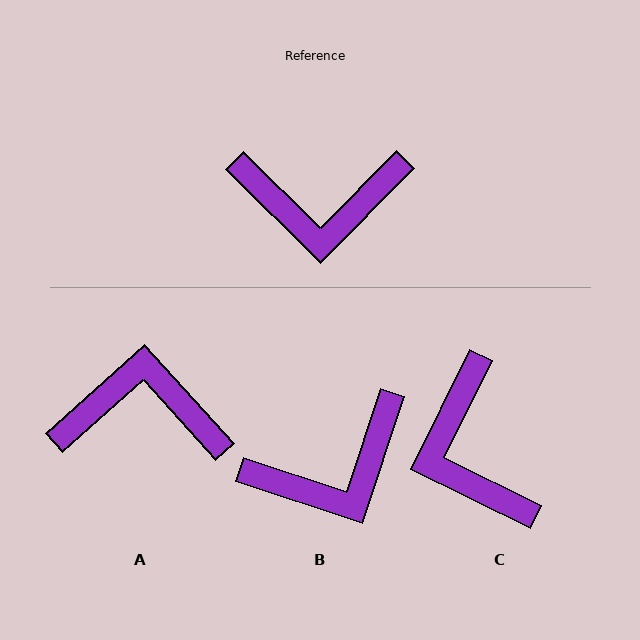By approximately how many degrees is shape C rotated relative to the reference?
Approximately 72 degrees clockwise.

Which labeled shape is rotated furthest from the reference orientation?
A, about 177 degrees away.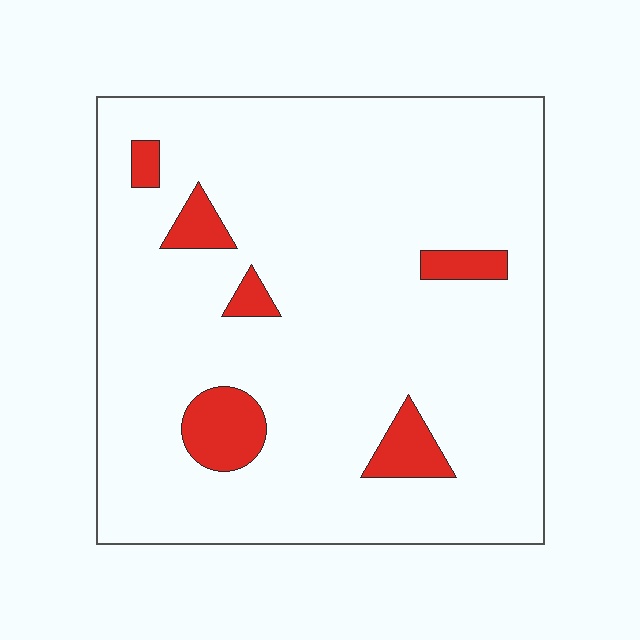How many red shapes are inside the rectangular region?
6.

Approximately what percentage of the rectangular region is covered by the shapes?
Approximately 10%.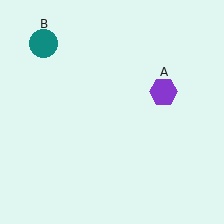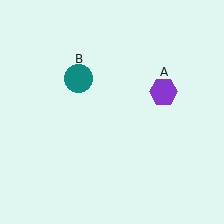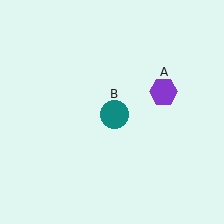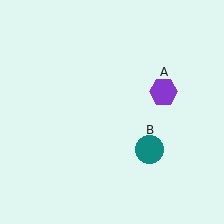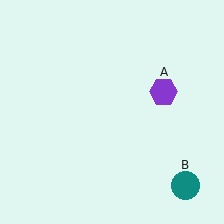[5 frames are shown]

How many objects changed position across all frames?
1 object changed position: teal circle (object B).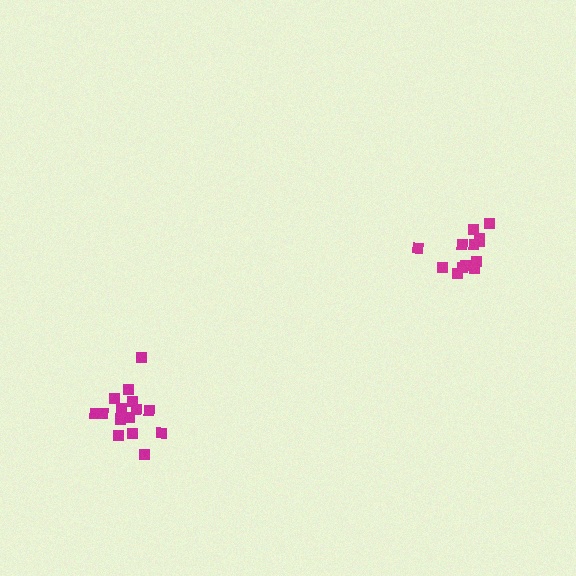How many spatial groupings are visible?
There are 2 spatial groupings.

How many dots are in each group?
Group 1: 13 dots, Group 2: 15 dots (28 total).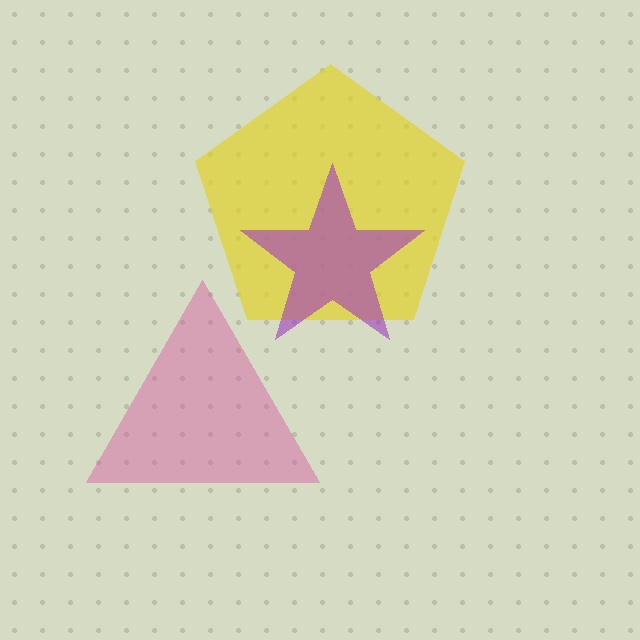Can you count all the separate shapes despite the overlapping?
Yes, there are 3 separate shapes.